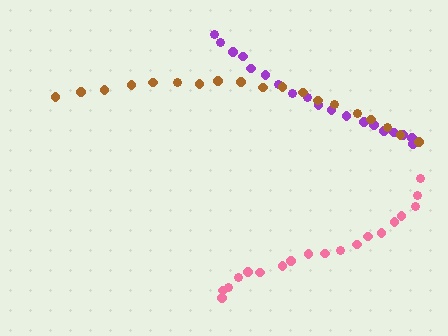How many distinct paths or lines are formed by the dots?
There are 3 distinct paths.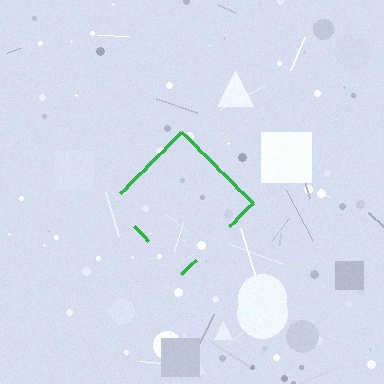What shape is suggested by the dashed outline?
The dashed outline suggests a diamond.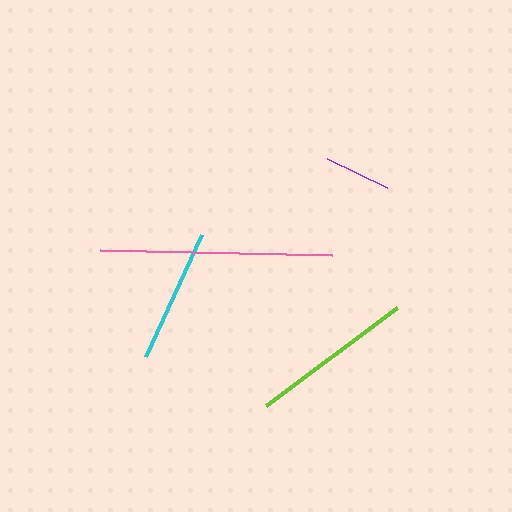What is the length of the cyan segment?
The cyan segment is approximately 134 pixels long.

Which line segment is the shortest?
The purple line is the shortest at approximately 66 pixels.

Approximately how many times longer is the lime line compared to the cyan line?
The lime line is approximately 1.2 times the length of the cyan line.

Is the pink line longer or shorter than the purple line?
The pink line is longer than the purple line.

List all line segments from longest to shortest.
From longest to shortest: pink, lime, cyan, purple.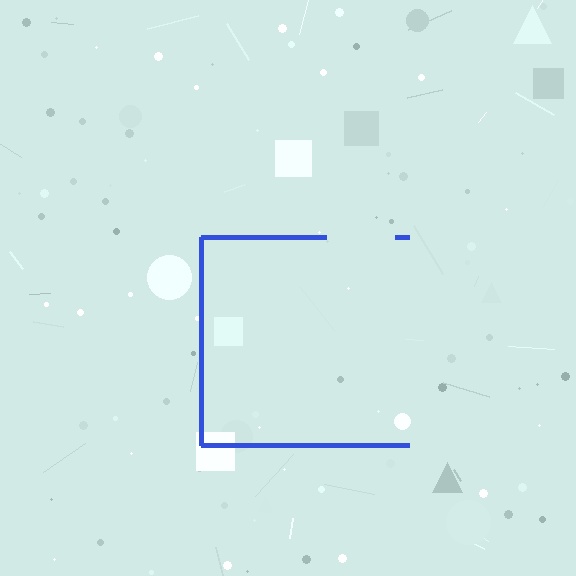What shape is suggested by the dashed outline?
The dashed outline suggests a square.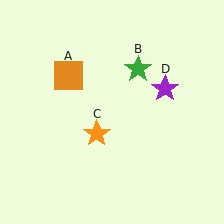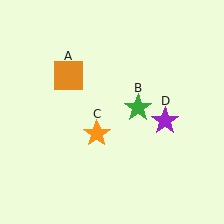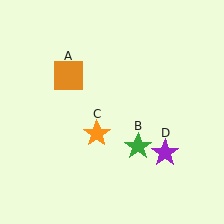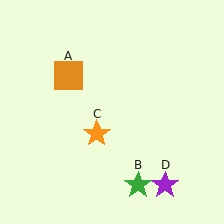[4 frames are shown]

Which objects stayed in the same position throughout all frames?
Orange square (object A) and orange star (object C) remained stationary.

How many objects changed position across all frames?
2 objects changed position: green star (object B), purple star (object D).